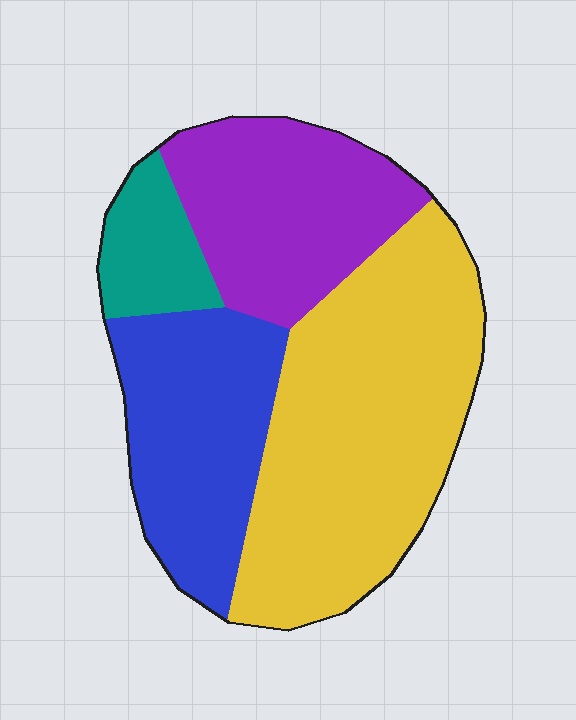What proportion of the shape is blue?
Blue covers 24% of the shape.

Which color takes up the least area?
Teal, at roughly 10%.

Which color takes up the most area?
Yellow, at roughly 45%.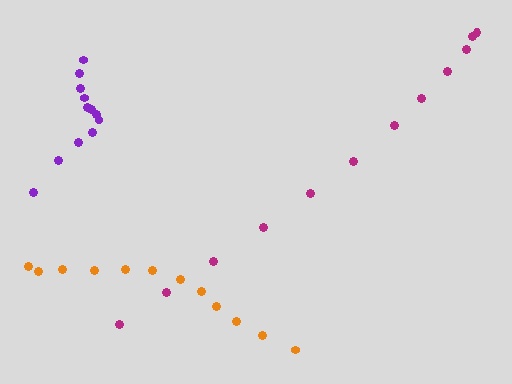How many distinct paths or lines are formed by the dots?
There are 3 distinct paths.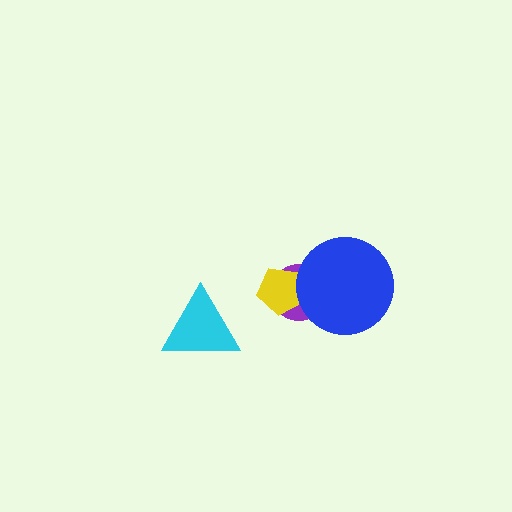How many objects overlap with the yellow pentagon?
2 objects overlap with the yellow pentagon.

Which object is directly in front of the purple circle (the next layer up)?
The yellow pentagon is directly in front of the purple circle.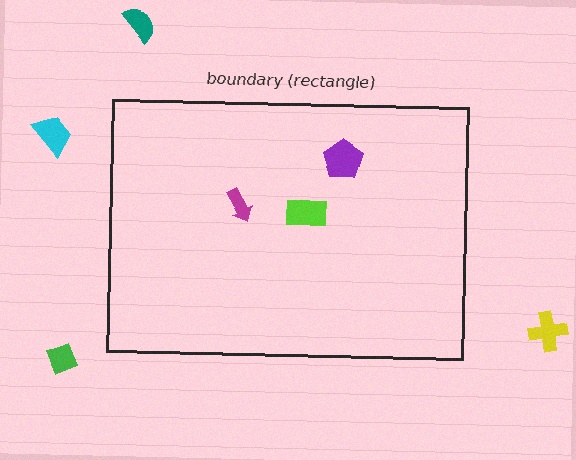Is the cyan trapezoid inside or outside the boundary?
Outside.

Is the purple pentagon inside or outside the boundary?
Inside.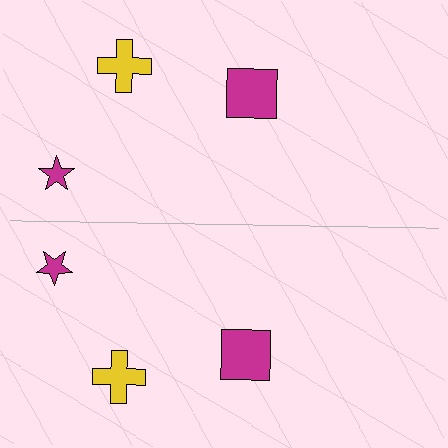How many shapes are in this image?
There are 6 shapes in this image.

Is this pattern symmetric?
Yes, this pattern has bilateral (reflection) symmetry.